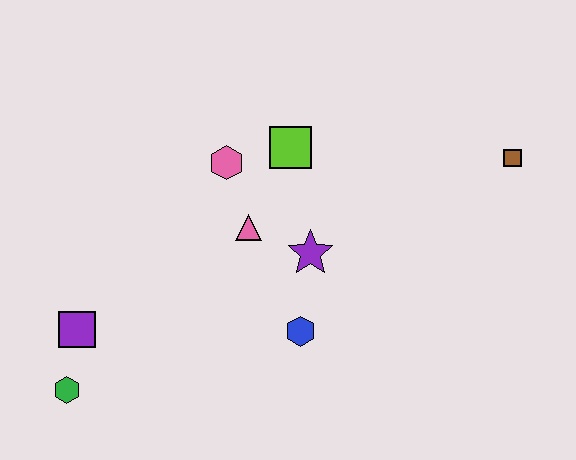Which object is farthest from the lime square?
The green hexagon is farthest from the lime square.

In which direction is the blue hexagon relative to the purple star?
The blue hexagon is below the purple star.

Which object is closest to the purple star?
The pink triangle is closest to the purple star.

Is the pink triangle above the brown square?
No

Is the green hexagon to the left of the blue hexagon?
Yes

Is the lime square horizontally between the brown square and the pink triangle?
Yes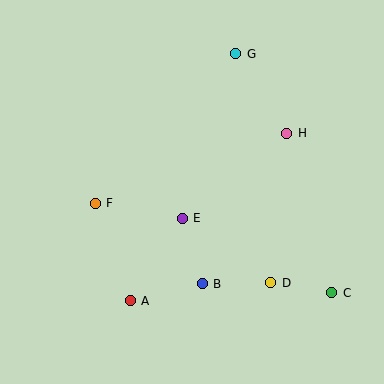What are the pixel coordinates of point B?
Point B is at (202, 284).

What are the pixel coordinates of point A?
Point A is at (130, 301).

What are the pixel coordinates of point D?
Point D is at (271, 283).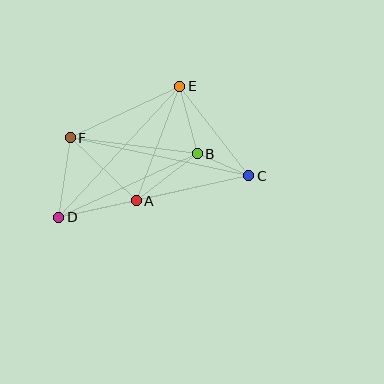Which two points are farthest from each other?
Points C and D are farthest from each other.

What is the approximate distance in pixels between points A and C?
The distance between A and C is approximately 115 pixels.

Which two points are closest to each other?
Points B and C are closest to each other.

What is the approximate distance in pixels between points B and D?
The distance between B and D is approximately 152 pixels.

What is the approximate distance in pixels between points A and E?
The distance between A and E is approximately 123 pixels.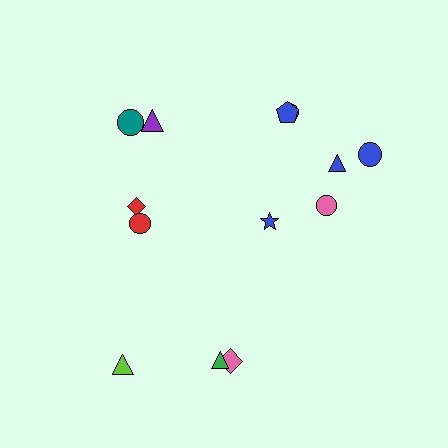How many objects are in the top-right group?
There are 6 objects.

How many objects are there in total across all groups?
There are 13 objects.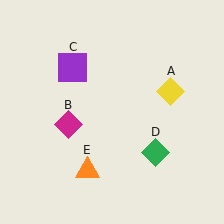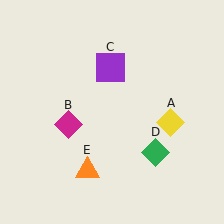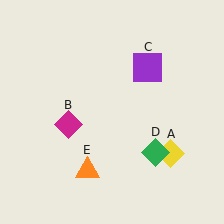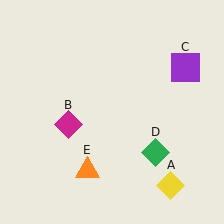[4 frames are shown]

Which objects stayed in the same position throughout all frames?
Magenta diamond (object B) and green diamond (object D) and orange triangle (object E) remained stationary.